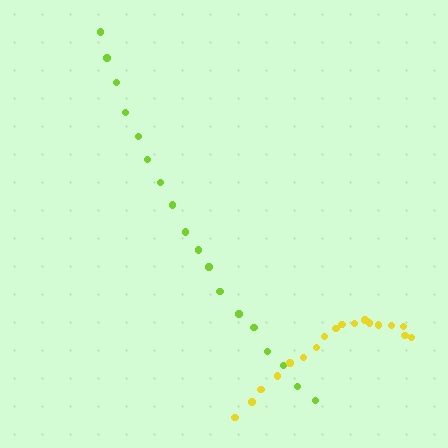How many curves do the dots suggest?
There are 2 distinct paths.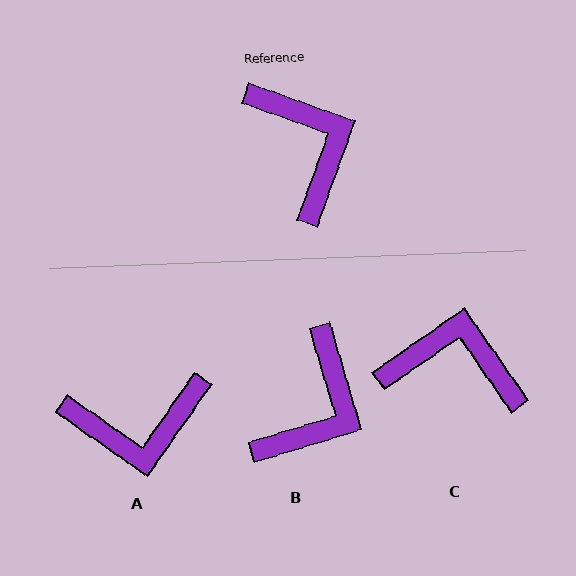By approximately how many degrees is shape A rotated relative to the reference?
Approximately 105 degrees clockwise.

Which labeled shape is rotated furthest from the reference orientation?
A, about 105 degrees away.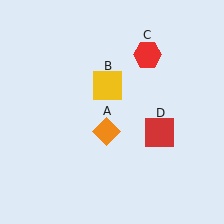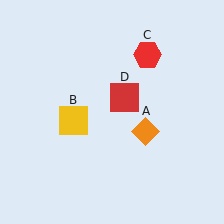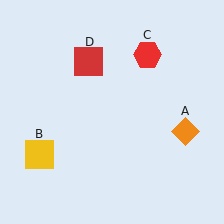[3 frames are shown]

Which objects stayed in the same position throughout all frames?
Red hexagon (object C) remained stationary.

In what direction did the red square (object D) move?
The red square (object D) moved up and to the left.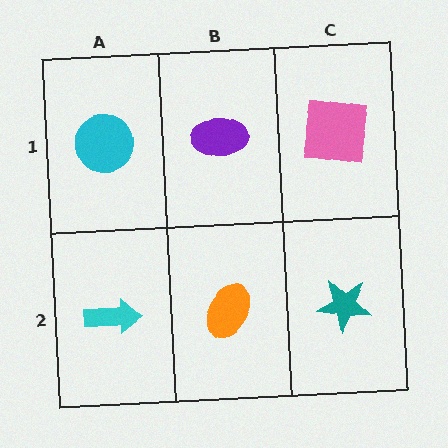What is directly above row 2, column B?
A purple ellipse.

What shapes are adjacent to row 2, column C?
A pink square (row 1, column C), an orange ellipse (row 2, column B).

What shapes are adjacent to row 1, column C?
A teal star (row 2, column C), a purple ellipse (row 1, column B).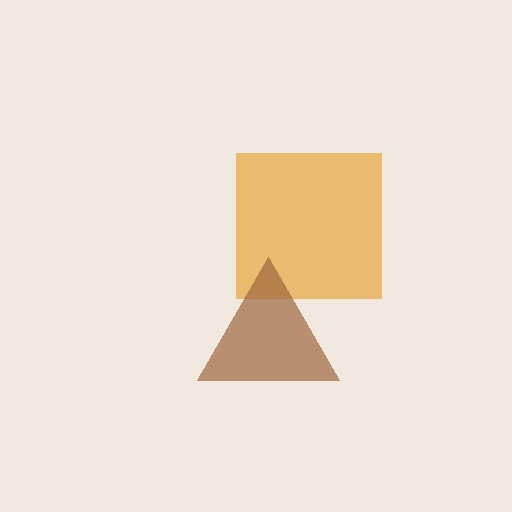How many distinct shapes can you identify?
There are 2 distinct shapes: an orange square, a brown triangle.